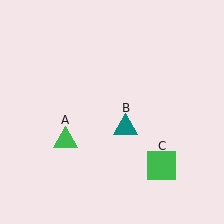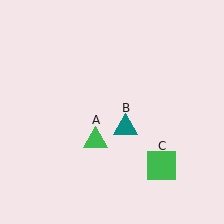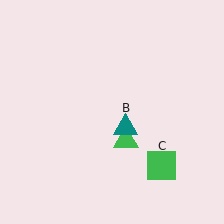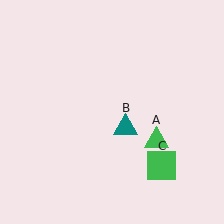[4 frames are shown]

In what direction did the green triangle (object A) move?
The green triangle (object A) moved right.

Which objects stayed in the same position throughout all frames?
Teal triangle (object B) and green square (object C) remained stationary.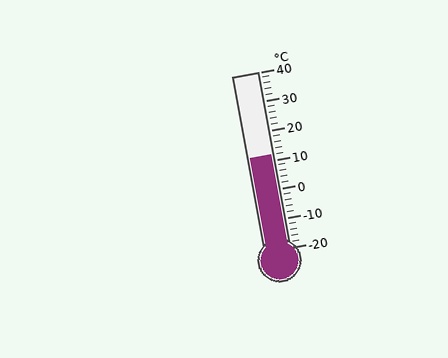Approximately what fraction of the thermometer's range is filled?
The thermometer is filled to approximately 55% of its range.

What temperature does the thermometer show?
The thermometer shows approximately 12°C.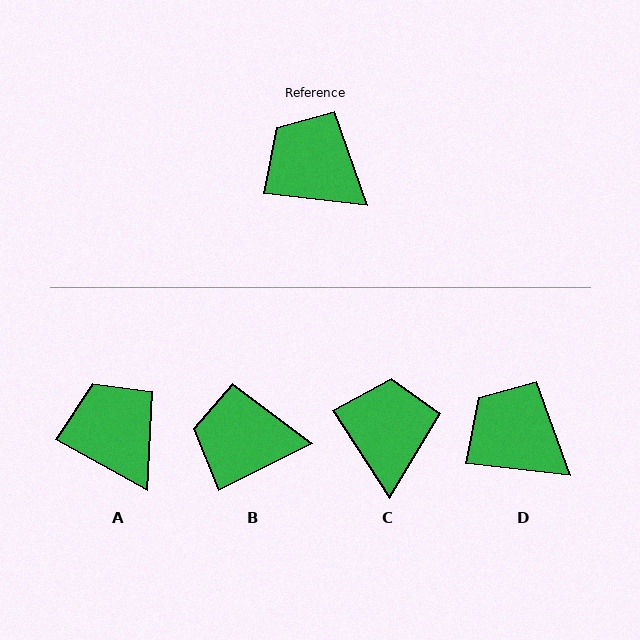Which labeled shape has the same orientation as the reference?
D.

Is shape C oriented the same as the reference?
No, it is off by about 51 degrees.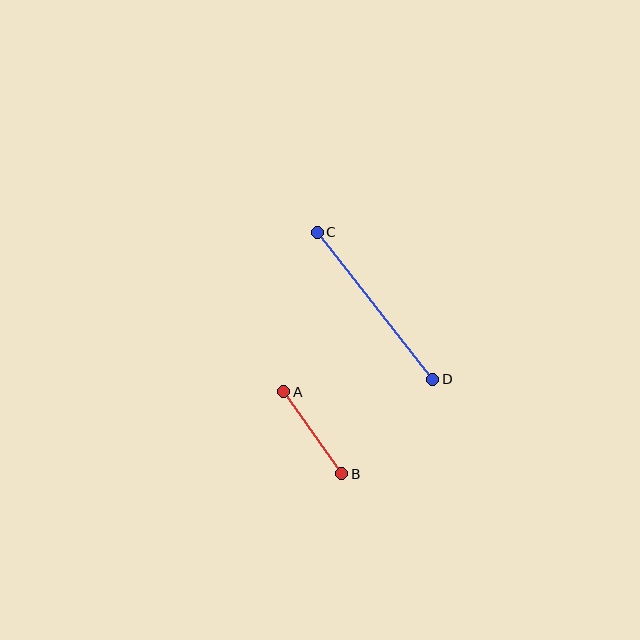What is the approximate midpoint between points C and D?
The midpoint is at approximately (375, 306) pixels.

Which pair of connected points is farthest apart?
Points C and D are farthest apart.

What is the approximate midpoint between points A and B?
The midpoint is at approximately (313, 433) pixels.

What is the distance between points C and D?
The distance is approximately 187 pixels.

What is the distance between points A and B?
The distance is approximately 101 pixels.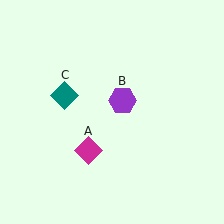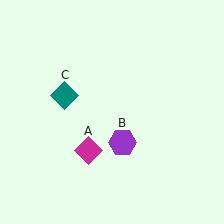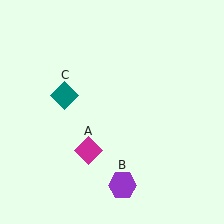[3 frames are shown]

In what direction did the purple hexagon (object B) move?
The purple hexagon (object B) moved down.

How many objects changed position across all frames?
1 object changed position: purple hexagon (object B).